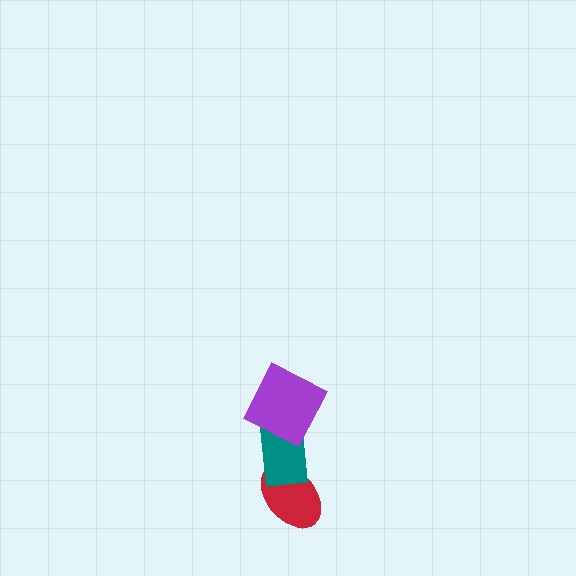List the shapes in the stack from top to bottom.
From top to bottom: the purple square, the teal rectangle, the red ellipse.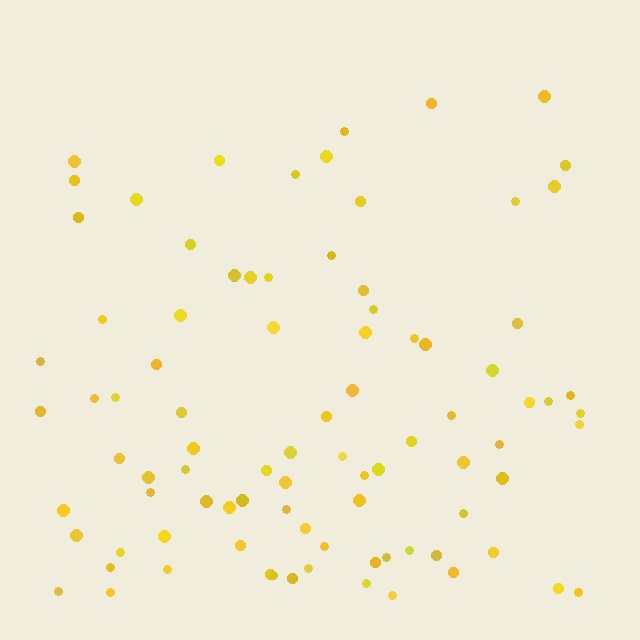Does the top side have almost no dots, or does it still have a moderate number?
Still a moderate number, just noticeably fewer than the bottom.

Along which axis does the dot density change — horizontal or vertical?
Vertical.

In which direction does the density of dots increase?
From top to bottom, with the bottom side densest.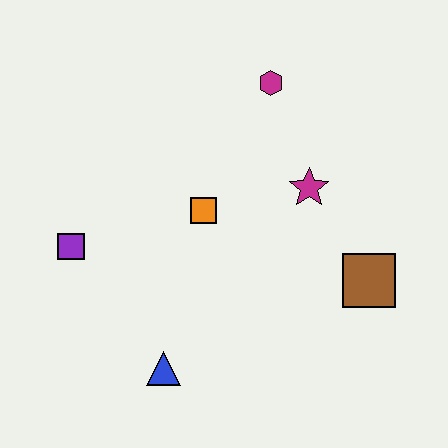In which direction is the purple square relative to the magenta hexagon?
The purple square is to the left of the magenta hexagon.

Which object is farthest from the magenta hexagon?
The blue triangle is farthest from the magenta hexagon.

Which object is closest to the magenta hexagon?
The magenta star is closest to the magenta hexagon.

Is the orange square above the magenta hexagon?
No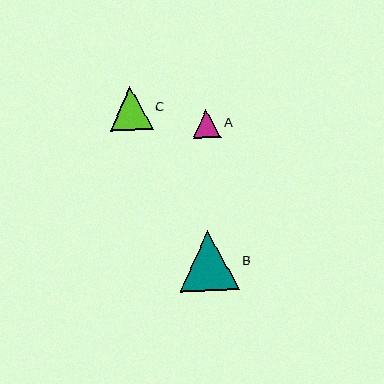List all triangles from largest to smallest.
From largest to smallest: B, C, A.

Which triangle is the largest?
Triangle B is the largest with a size of approximately 60 pixels.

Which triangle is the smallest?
Triangle A is the smallest with a size of approximately 28 pixels.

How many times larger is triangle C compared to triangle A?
Triangle C is approximately 1.5 times the size of triangle A.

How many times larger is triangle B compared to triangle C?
Triangle B is approximately 1.4 times the size of triangle C.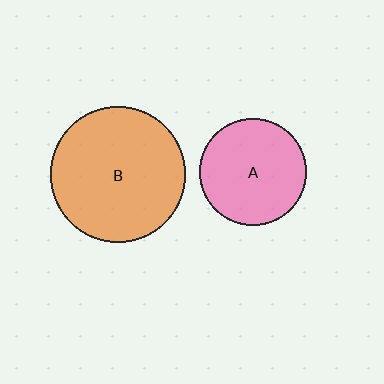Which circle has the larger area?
Circle B (orange).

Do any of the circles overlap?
No, none of the circles overlap.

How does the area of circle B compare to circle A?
Approximately 1.6 times.